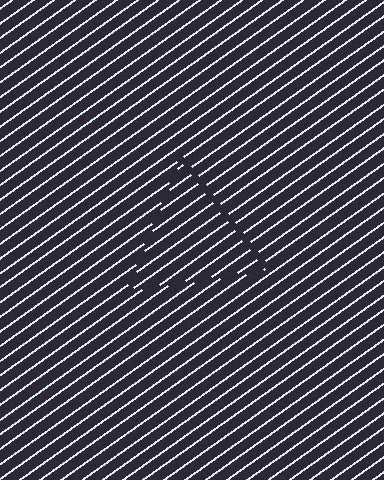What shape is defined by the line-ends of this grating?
An illusory triangle. The interior of the shape contains the same grating, shifted by half a period — the contour is defined by the phase discontinuity where line-ends from the inner and outer gratings abut.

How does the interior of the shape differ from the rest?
The interior of the shape contains the same grating, shifted by half a period — the contour is defined by the phase discontinuity where line-ends from the inner and outer gratings abut.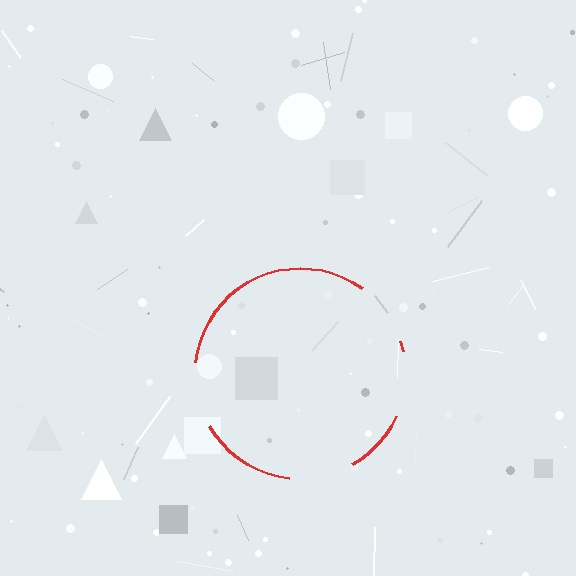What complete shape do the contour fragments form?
The contour fragments form a circle.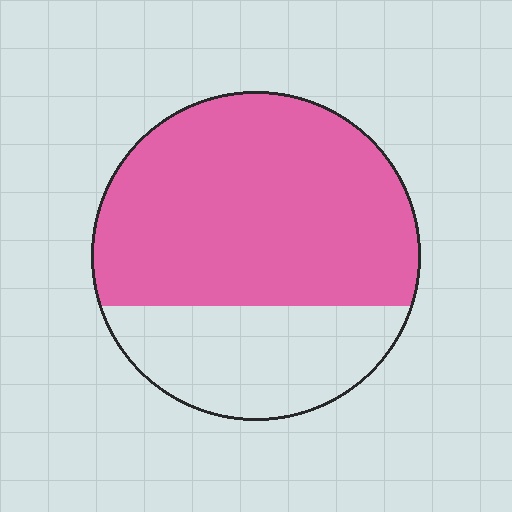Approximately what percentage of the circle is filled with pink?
Approximately 70%.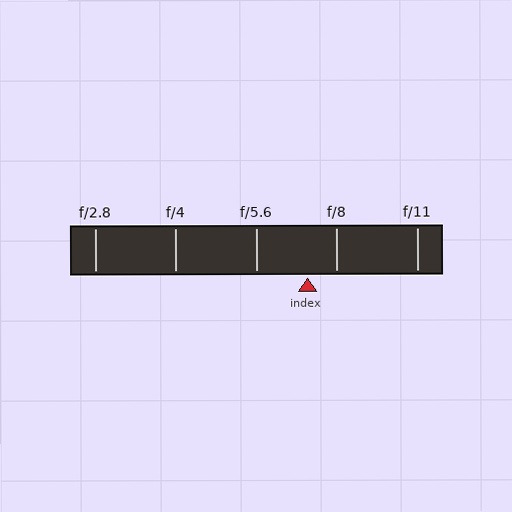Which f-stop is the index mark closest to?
The index mark is closest to f/8.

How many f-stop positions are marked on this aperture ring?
There are 5 f-stop positions marked.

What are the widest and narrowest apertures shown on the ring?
The widest aperture shown is f/2.8 and the narrowest is f/11.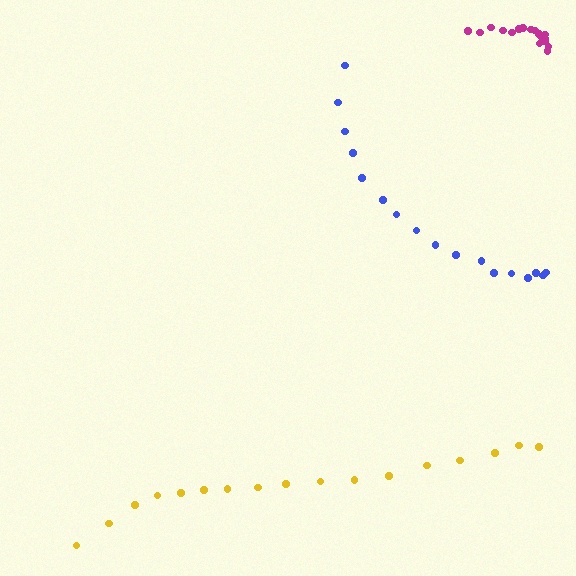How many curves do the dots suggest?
There are 3 distinct paths.